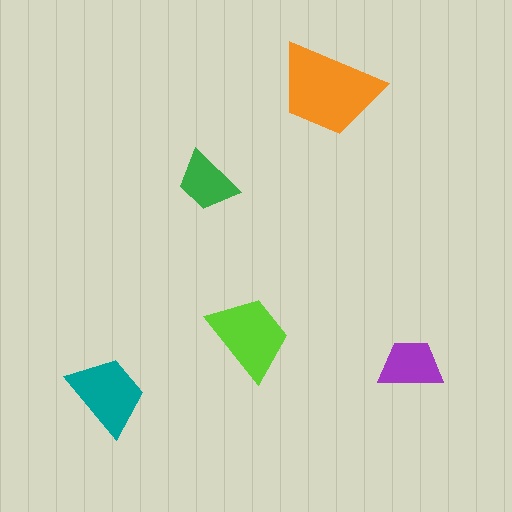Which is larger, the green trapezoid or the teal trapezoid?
The teal one.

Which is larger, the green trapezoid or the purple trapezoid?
The purple one.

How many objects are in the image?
There are 5 objects in the image.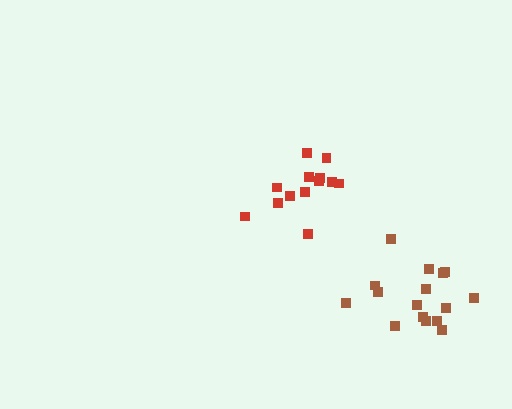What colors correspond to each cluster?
The clusters are colored: red, brown.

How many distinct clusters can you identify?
There are 2 distinct clusters.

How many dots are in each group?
Group 1: 13 dots, Group 2: 16 dots (29 total).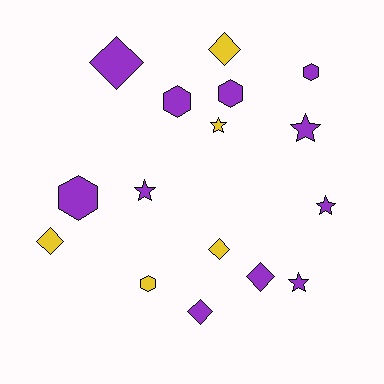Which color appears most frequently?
Purple, with 11 objects.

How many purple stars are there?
There are 4 purple stars.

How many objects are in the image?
There are 16 objects.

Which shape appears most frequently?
Diamond, with 6 objects.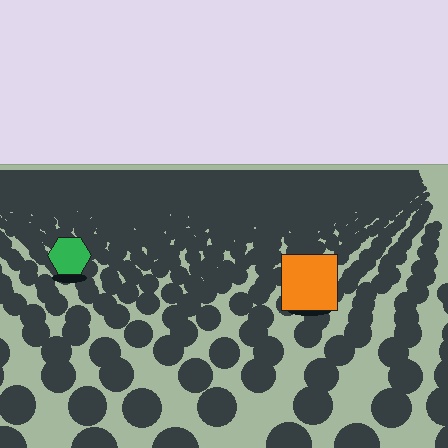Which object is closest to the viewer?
The orange square is closest. The texture marks near it are larger and more spread out.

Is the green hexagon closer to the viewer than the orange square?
No. The orange square is closer — you can tell from the texture gradient: the ground texture is coarser near it.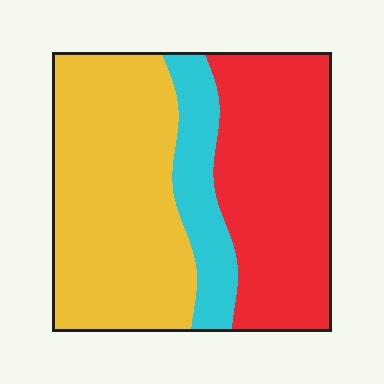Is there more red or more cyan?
Red.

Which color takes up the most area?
Yellow, at roughly 45%.